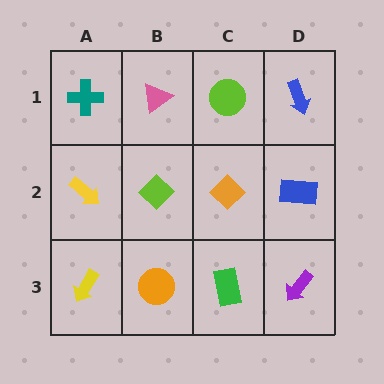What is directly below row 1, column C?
An orange diamond.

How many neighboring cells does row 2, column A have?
3.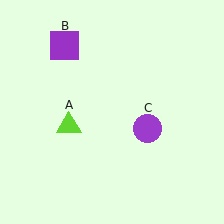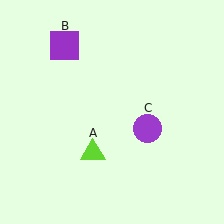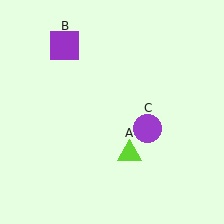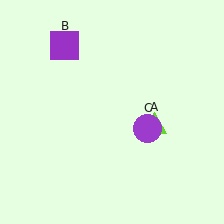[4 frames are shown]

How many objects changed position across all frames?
1 object changed position: lime triangle (object A).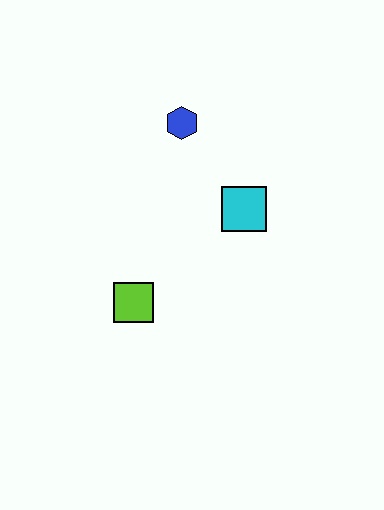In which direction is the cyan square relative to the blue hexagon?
The cyan square is below the blue hexagon.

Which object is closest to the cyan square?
The blue hexagon is closest to the cyan square.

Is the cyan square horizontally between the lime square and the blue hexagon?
No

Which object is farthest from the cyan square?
The lime square is farthest from the cyan square.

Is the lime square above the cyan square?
No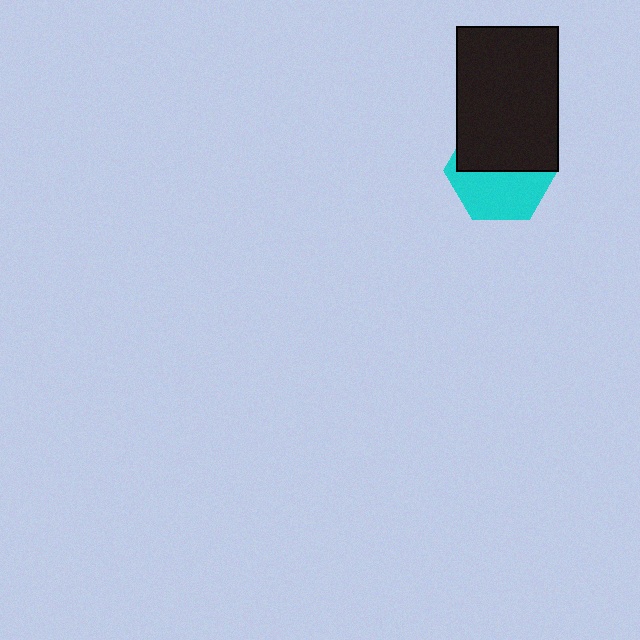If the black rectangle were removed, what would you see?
You would see the complete cyan hexagon.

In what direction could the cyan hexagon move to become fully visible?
The cyan hexagon could move down. That would shift it out from behind the black rectangle entirely.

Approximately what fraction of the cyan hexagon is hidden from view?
Roughly 50% of the cyan hexagon is hidden behind the black rectangle.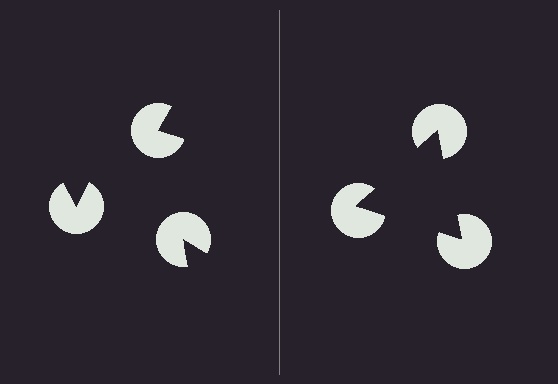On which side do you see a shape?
An illusory triangle appears on the right side. On the left side the wedge cuts are rotated, so no coherent shape forms.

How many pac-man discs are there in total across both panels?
6 — 3 on each side.